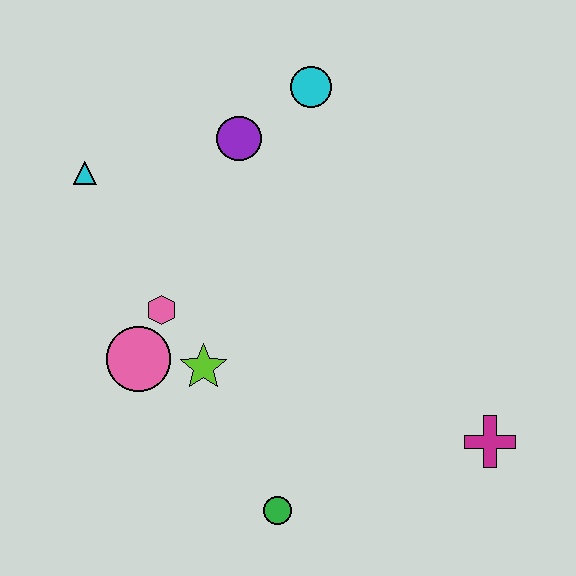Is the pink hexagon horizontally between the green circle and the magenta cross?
No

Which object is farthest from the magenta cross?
The cyan triangle is farthest from the magenta cross.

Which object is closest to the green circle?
The lime star is closest to the green circle.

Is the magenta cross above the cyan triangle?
No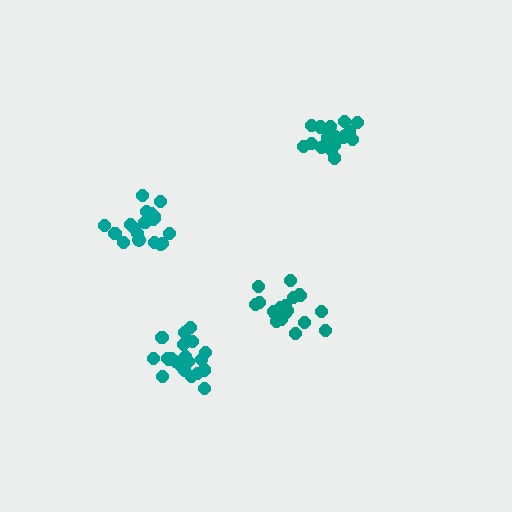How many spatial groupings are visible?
There are 4 spatial groupings.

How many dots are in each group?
Group 1: 21 dots, Group 2: 17 dots, Group 3: 20 dots, Group 4: 20 dots (78 total).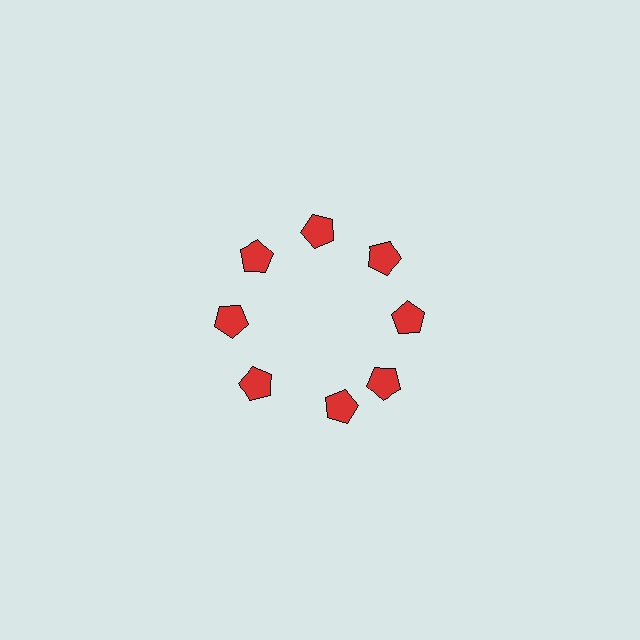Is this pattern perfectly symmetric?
No. The 8 red pentagons are arranged in a ring, but one element near the 6 o'clock position is rotated out of alignment along the ring, breaking the 8-fold rotational symmetry.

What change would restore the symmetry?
The symmetry would be restored by rotating it back into even spacing with its neighbors so that all 8 pentagons sit at equal angles and equal distance from the center.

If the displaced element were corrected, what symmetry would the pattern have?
It would have 8-fold rotational symmetry — the pattern would map onto itself every 45 degrees.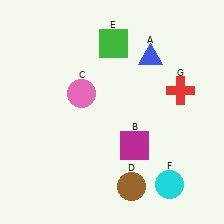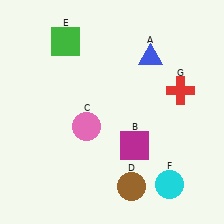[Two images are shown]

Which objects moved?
The objects that moved are: the pink circle (C), the green square (E).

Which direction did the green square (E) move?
The green square (E) moved left.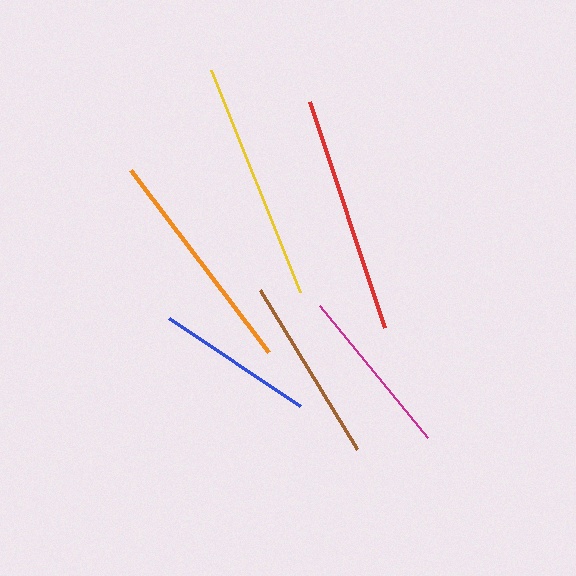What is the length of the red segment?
The red segment is approximately 239 pixels long.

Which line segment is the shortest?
The blue line is the shortest at approximately 158 pixels.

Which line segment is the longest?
The yellow line is the longest at approximately 239 pixels.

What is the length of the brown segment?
The brown segment is approximately 186 pixels long.